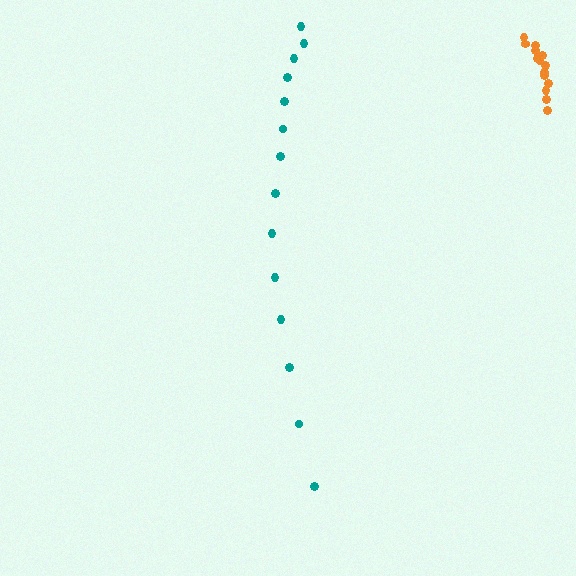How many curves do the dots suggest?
There are 2 distinct paths.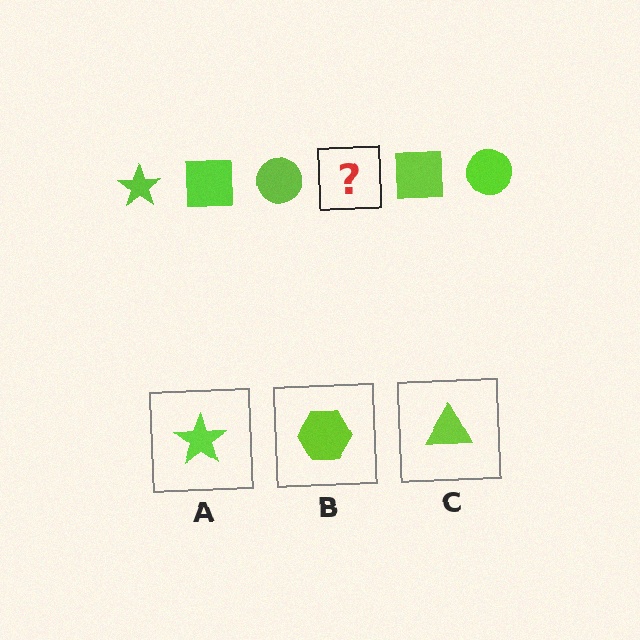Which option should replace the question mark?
Option A.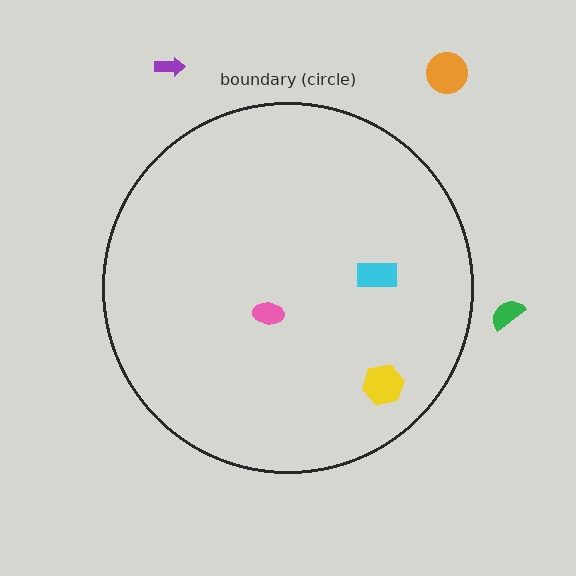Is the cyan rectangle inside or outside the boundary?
Inside.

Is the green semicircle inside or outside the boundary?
Outside.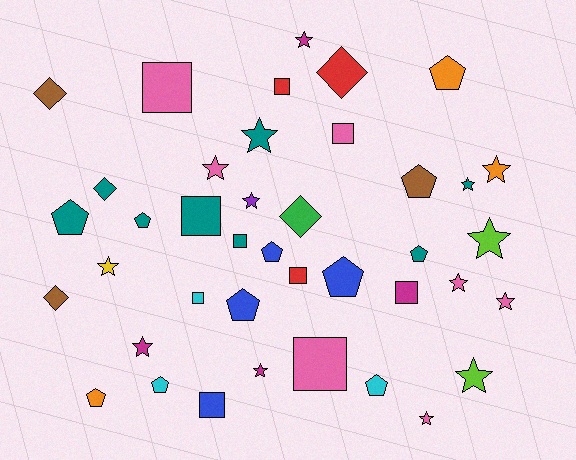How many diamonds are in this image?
There are 5 diamonds.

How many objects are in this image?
There are 40 objects.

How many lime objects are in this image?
There are 2 lime objects.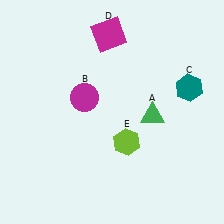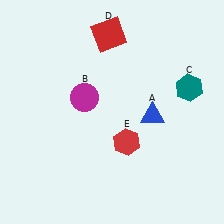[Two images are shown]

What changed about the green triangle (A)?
In Image 1, A is green. In Image 2, it changed to blue.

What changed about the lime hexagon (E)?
In Image 1, E is lime. In Image 2, it changed to red.